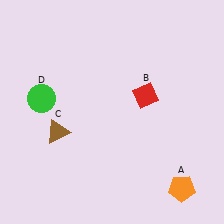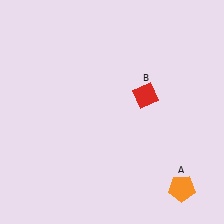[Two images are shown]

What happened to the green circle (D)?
The green circle (D) was removed in Image 2. It was in the top-left area of Image 1.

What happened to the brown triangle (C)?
The brown triangle (C) was removed in Image 2. It was in the bottom-left area of Image 1.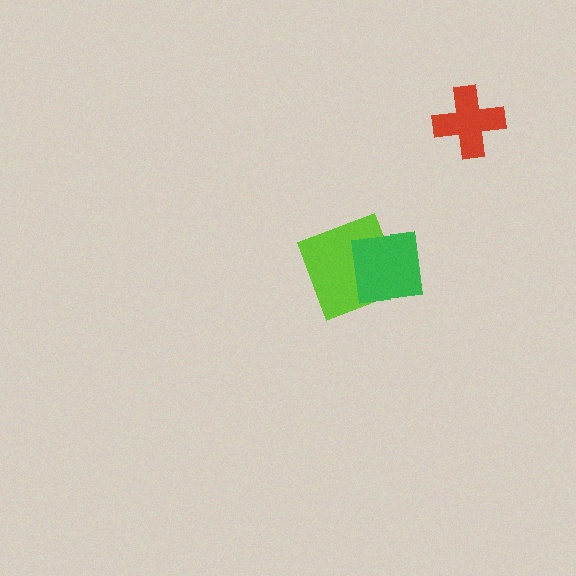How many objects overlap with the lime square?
1 object overlaps with the lime square.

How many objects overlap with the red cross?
0 objects overlap with the red cross.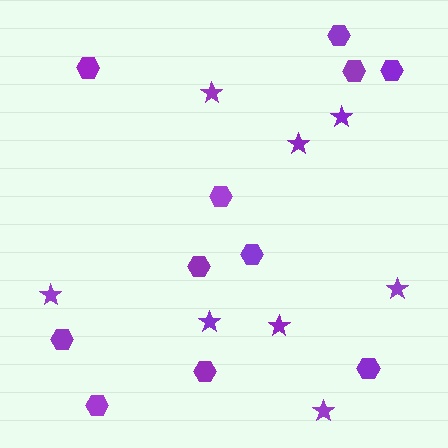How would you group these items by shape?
There are 2 groups: one group of hexagons (11) and one group of stars (8).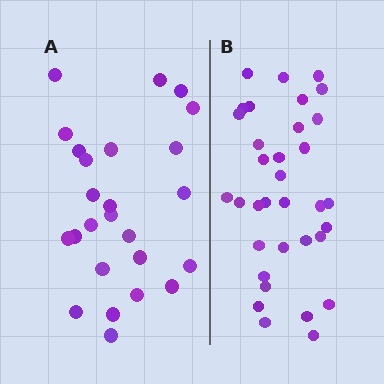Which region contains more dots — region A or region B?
Region B (the right region) has more dots.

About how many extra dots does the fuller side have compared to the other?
Region B has roughly 8 or so more dots than region A.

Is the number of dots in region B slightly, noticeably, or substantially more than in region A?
Region B has noticeably more, but not dramatically so. The ratio is roughly 1.4 to 1.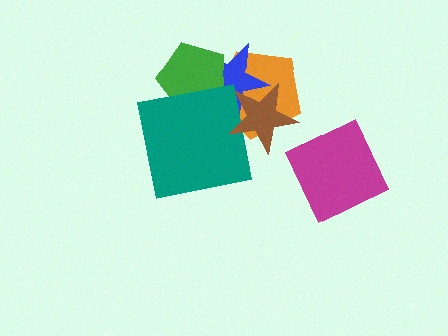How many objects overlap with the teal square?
4 objects overlap with the teal square.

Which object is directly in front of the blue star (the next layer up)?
The green pentagon is directly in front of the blue star.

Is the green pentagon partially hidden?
Yes, it is partially covered by another shape.